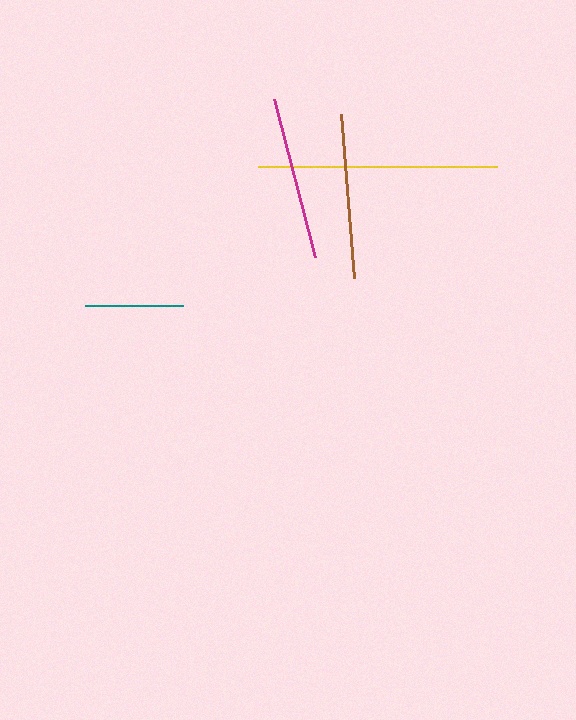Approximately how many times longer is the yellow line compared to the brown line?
The yellow line is approximately 1.5 times the length of the brown line.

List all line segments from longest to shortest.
From longest to shortest: yellow, brown, magenta, teal.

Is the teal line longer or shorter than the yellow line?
The yellow line is longer than the teal line.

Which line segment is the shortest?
The teal line is the shortest at approximately 98 pixels.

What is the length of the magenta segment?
The magenta segment is approximately 164 pixels long.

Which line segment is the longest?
The yellow line is the longest at approximately 239 pixels.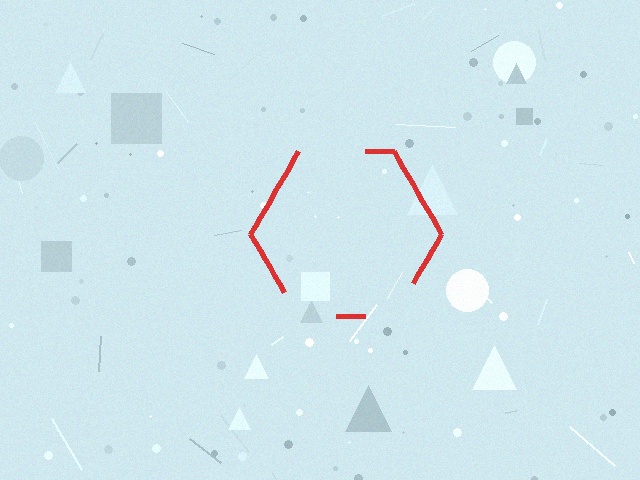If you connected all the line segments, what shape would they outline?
They would outline a hexagon.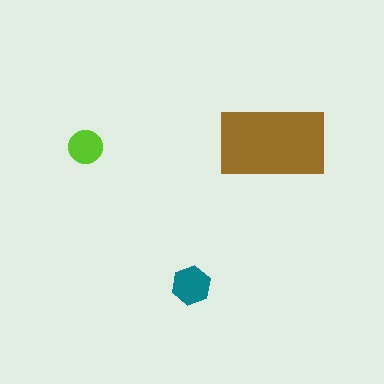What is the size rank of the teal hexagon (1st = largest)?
2nd.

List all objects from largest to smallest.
The brown rectangle, the teal hexagon, the lime circle.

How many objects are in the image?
There are 3 objects in the image.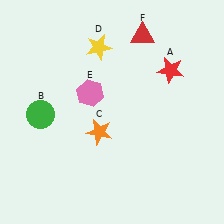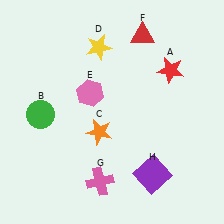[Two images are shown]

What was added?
A pink cross (G), a purple square (H) were added in Image 2.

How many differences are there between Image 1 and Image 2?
There are 2 differences between the two images.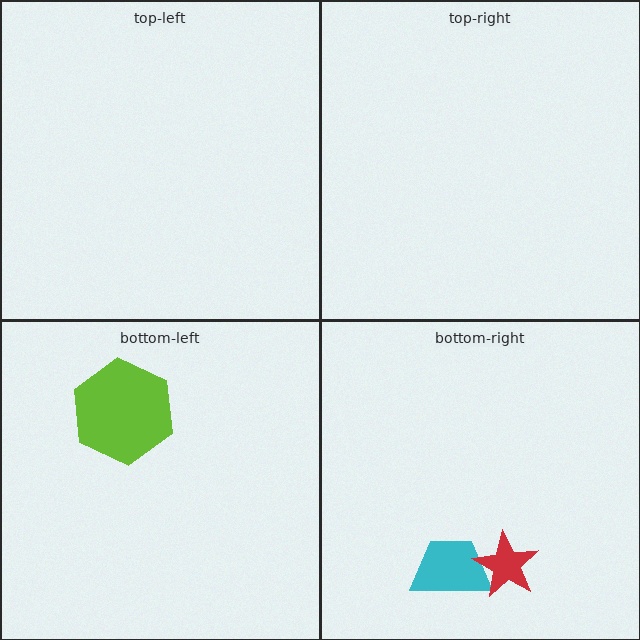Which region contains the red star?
The bottom-right region.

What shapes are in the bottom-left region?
The lime hexagon.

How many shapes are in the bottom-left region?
1.